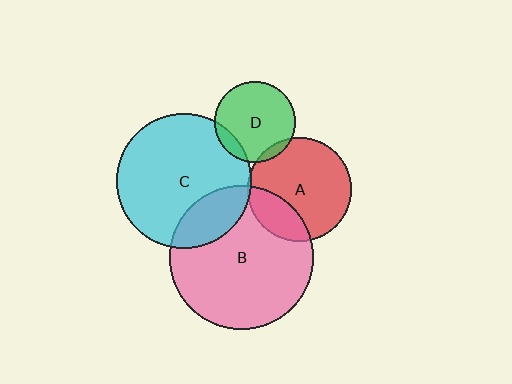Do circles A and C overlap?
Yes.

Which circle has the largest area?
Circle B (pink).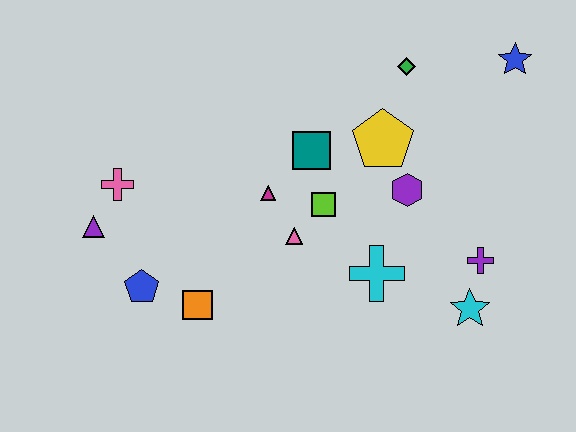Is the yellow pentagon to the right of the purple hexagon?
No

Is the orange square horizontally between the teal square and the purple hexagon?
No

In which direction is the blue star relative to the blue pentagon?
The blue star is to the right of the blue pentagon.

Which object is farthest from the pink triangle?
The blue star is farthest from the pink triangle.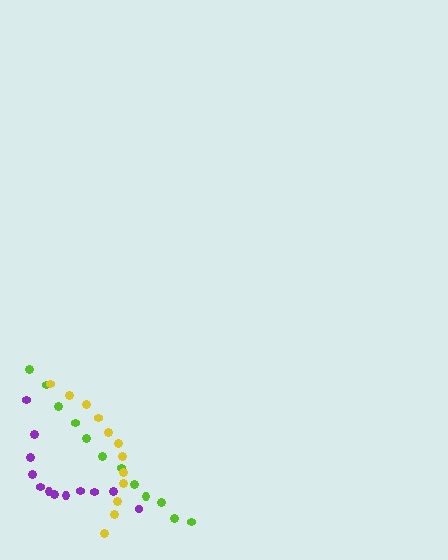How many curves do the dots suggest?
There are 3 distinct paths.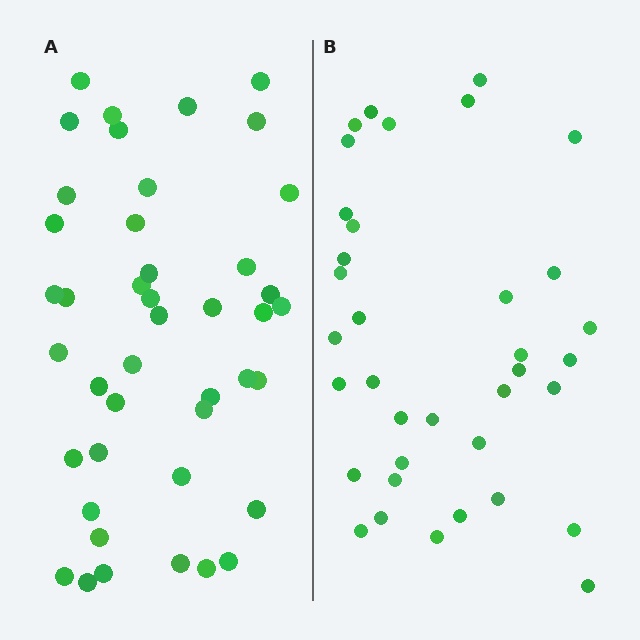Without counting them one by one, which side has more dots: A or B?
Region A (the left region) has more dots.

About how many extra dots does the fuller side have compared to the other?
Region A has roughly 8 or so more dots than region B.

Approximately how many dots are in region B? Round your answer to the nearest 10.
About 40 dots. (The exact count is 36, which rounds to 40.)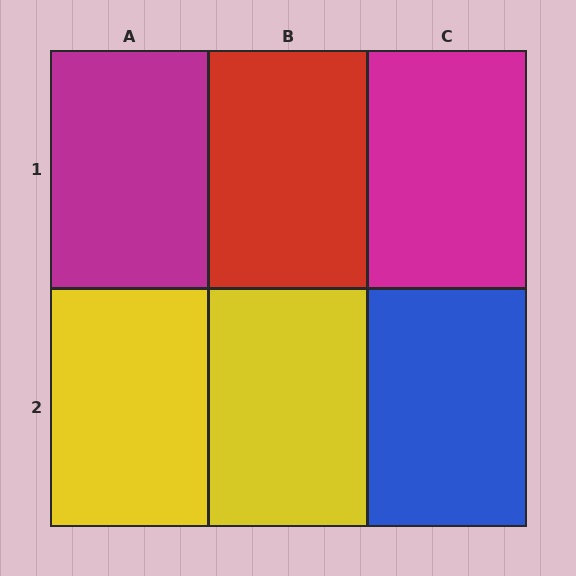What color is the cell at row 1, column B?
Red.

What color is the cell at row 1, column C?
Magenta.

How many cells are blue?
1 cell is blue.